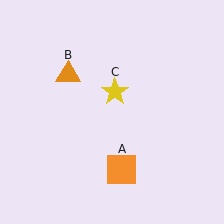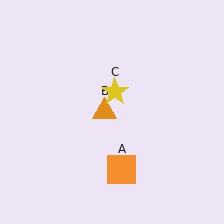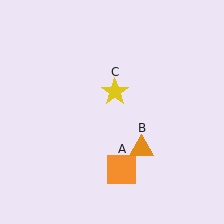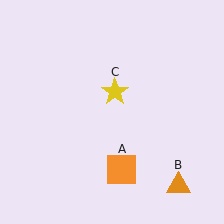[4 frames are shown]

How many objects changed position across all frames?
1 object changed position: orange triangle (object B).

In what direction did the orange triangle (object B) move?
The orange triangle (object B) moved down and to the right.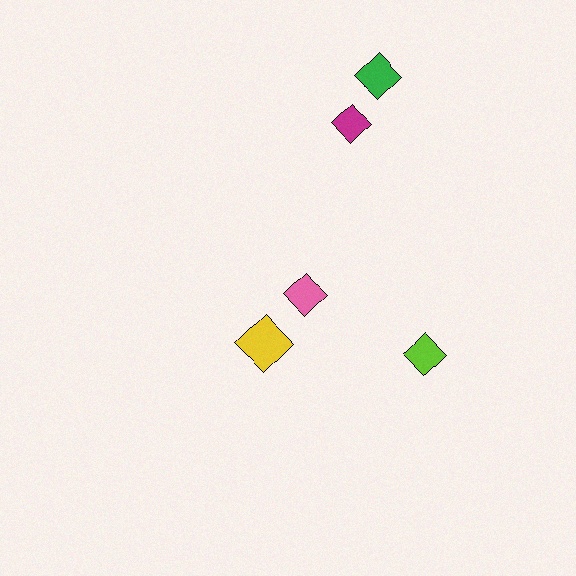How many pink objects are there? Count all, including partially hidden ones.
There is 1 pink object.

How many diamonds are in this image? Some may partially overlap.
There are 5 diamonds.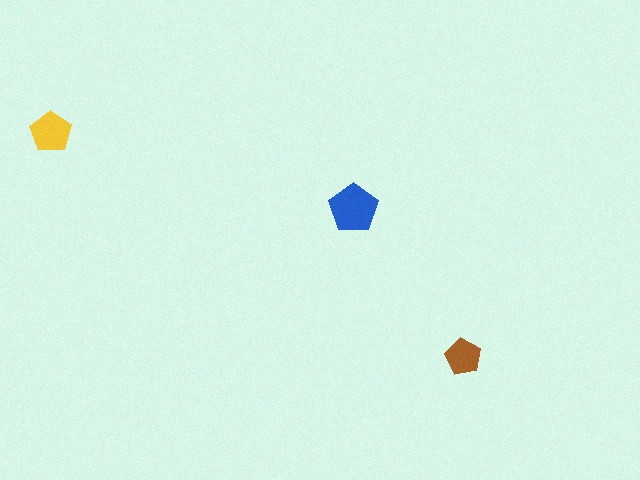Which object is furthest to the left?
The yellow pentagon is leftmost.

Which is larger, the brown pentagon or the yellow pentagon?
The yellow one.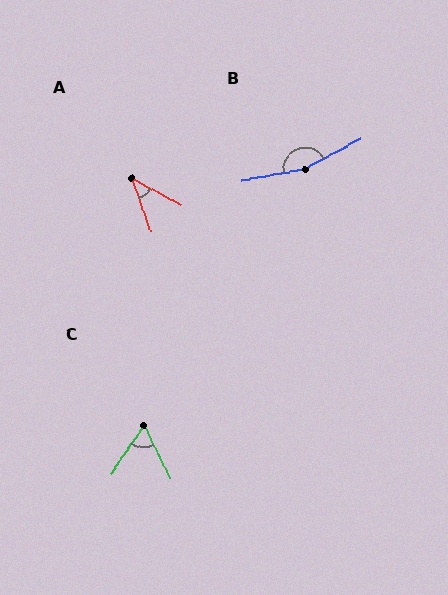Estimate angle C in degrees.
Approximately 61 degrees.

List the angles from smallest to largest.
A (41°), C (61°), B (161°).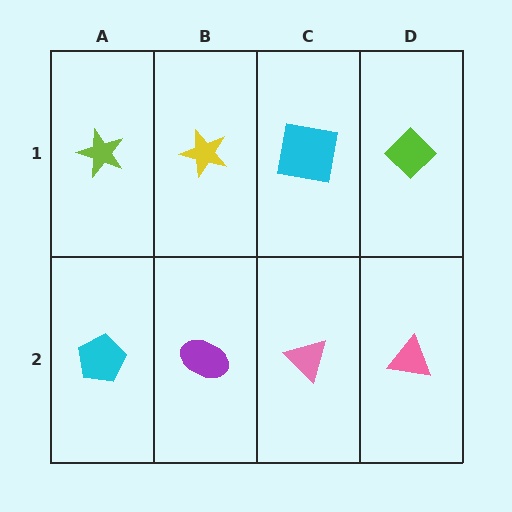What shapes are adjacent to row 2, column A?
A lime star (row 1, column A), a purple ellipse (row 2, column B).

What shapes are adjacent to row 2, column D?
A lime diamond (row 1, column D), a pink triangle (row 2, column C).